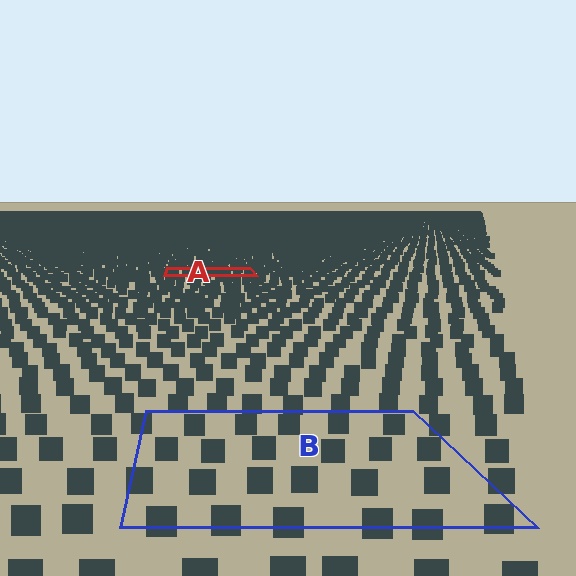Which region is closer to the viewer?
Region B is closer. The texture elements there are larger and more spread out.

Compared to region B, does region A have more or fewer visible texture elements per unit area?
Region A has more texture elements per unit area — they are packed more densely because it is farther away.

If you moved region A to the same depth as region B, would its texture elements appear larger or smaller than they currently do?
They would appear larger. At a closer depth, the same texture elements are projected at a bigger on-screen size.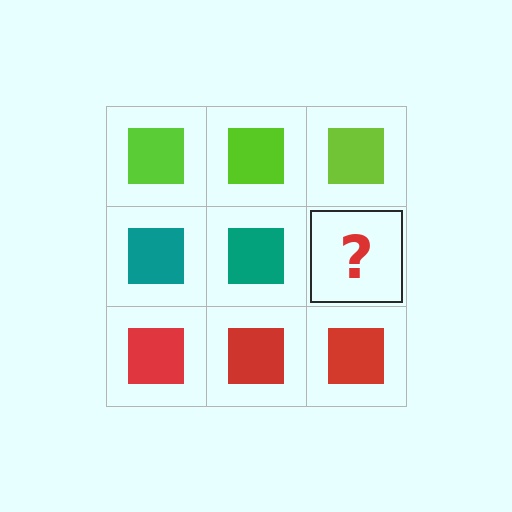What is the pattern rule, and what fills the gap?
The rule is that each row has a consistent color. The gap should be filled with a teal square.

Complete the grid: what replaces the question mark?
The question mark should be replaced with a teal square.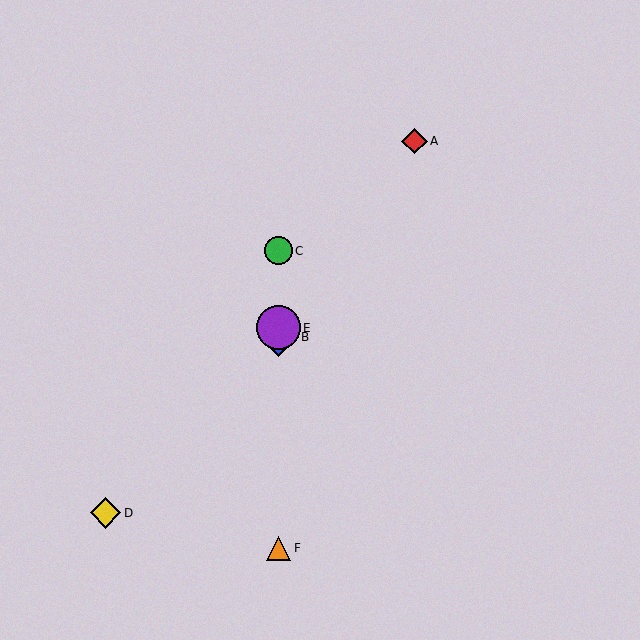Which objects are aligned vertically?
Objects B, C, E, F are aligned vertically.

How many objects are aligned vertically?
4 objects (B, C, E, F) are aligned vertically.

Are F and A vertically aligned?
No, F is at x≈278 and A is at x≈415.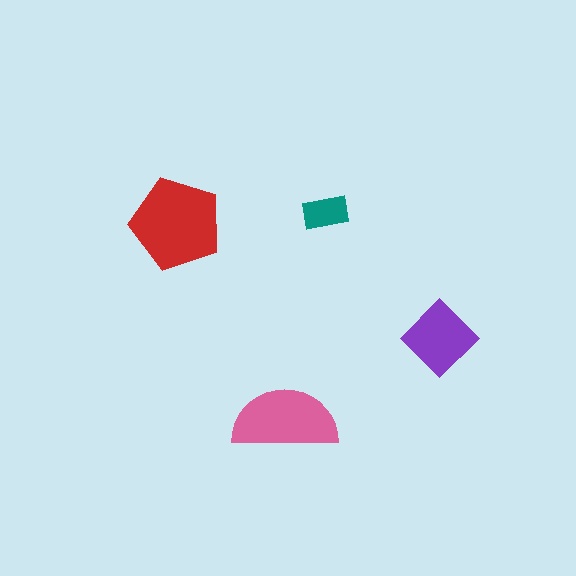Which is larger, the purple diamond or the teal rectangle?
The purple diamond.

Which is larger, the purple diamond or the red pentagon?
The red pentagon.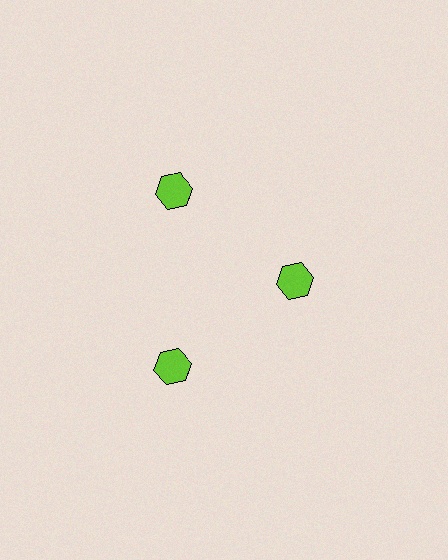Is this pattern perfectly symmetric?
No. The 3 lime hexagons are arranged in a ring, but one element near the 3 o'clock position is pulled inward toward the center, breaking the 3-fold rotational symmetry.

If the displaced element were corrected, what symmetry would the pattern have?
It would have 3-fold rotational symmetry — the pattern would map onto itself every 120 degrees.